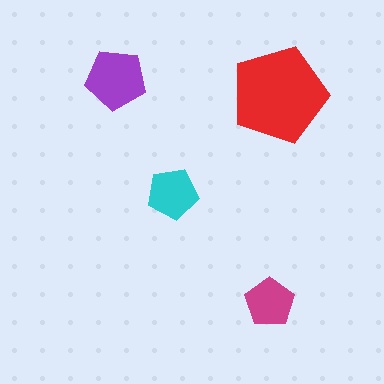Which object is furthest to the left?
The purple pentagon is leftmost.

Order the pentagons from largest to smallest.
the red one, the purple one, the cyan one, the magenta one.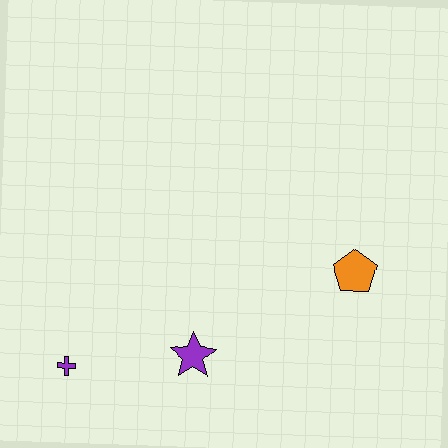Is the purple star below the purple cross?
No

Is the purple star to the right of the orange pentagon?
No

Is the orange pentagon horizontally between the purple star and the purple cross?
No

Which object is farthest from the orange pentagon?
The purple cross is farthest from the orange pentagon.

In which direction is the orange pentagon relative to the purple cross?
The orange pentagon is to the right of the purple cross.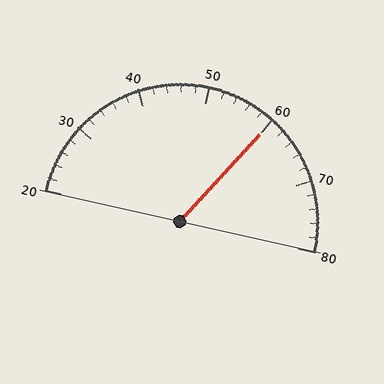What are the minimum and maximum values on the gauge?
The gauge ranges from 20 to 80.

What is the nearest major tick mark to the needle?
The nearest major tick mark is 60.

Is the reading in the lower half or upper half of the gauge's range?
The reading is in the upper half of the range (20 to 80).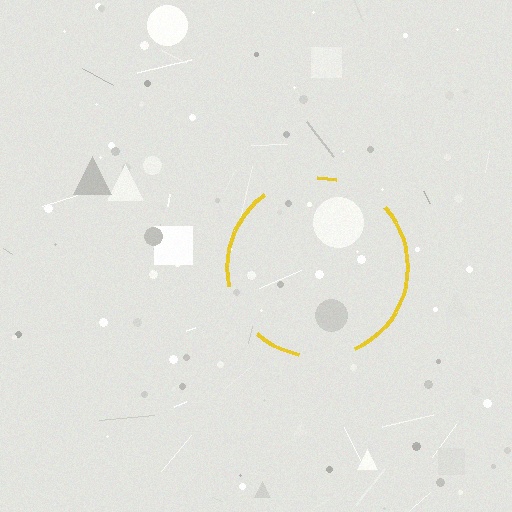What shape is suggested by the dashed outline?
The dashed outline suggests a circle.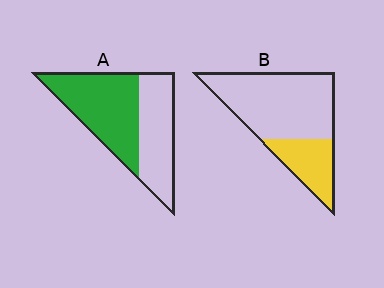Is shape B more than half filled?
No.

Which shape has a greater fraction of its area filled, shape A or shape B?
Shape A.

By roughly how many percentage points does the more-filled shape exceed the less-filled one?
By roughly 25 percentage points (A over B).